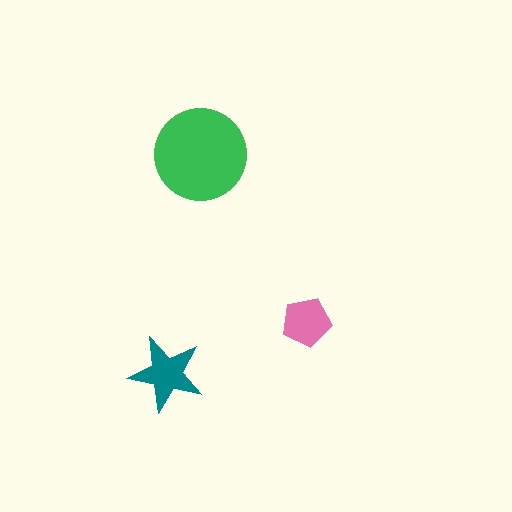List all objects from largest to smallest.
The green circle, the teal star, the pink pentagon.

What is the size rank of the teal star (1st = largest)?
2nd.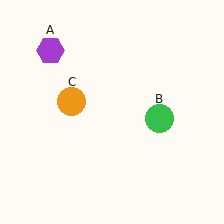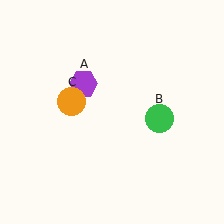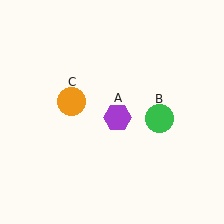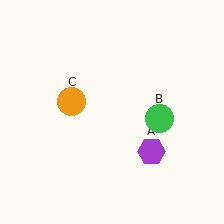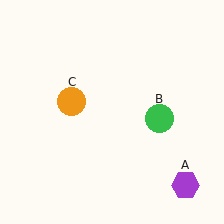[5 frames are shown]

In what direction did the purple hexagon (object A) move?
The purple hexagon (object A) moved down and to the right.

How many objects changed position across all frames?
1 object changed position: purple hexagon (object A).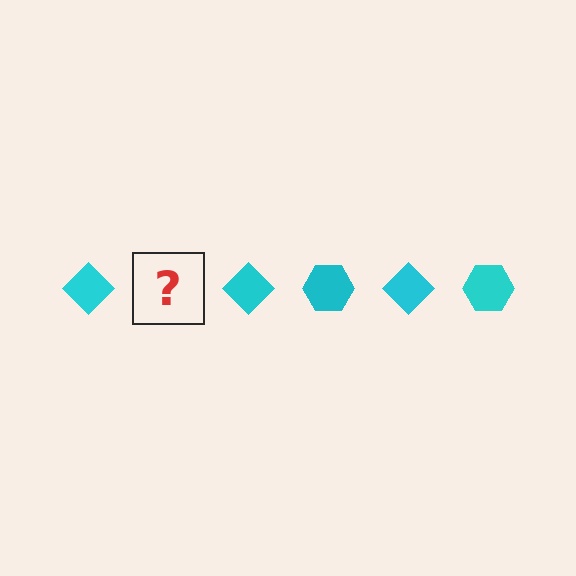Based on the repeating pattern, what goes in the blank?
The blank should be a cyan hexagon.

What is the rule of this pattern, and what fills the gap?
The rule is that the pattern cycles through diamond, hexagon shapes in cyan. The gap should be filled with a cyan hexagon.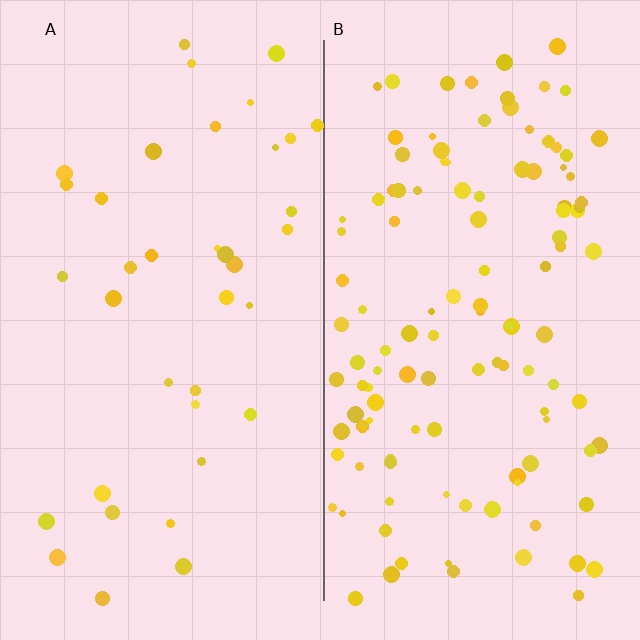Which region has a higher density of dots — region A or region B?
B (the right).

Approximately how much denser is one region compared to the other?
Approximately 3.2× — region B over region A.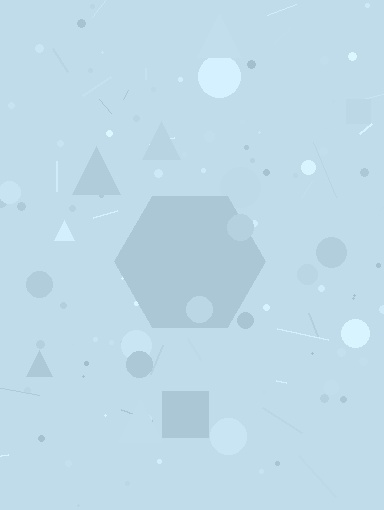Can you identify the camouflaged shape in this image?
The camouflaged shape is a hexagon.